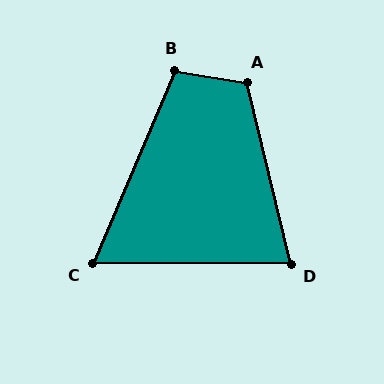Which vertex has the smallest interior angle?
C, at approximately 67 degrees.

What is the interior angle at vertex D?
Approximately 76 degrees (acute).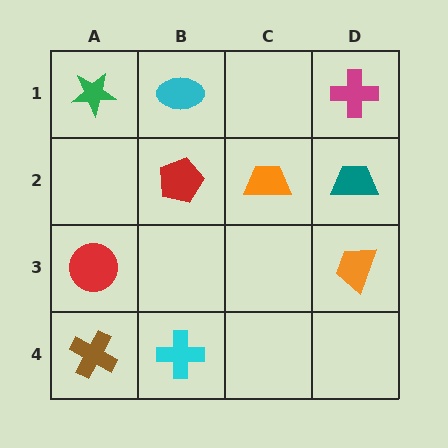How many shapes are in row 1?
3 shapes.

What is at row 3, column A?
A red circle.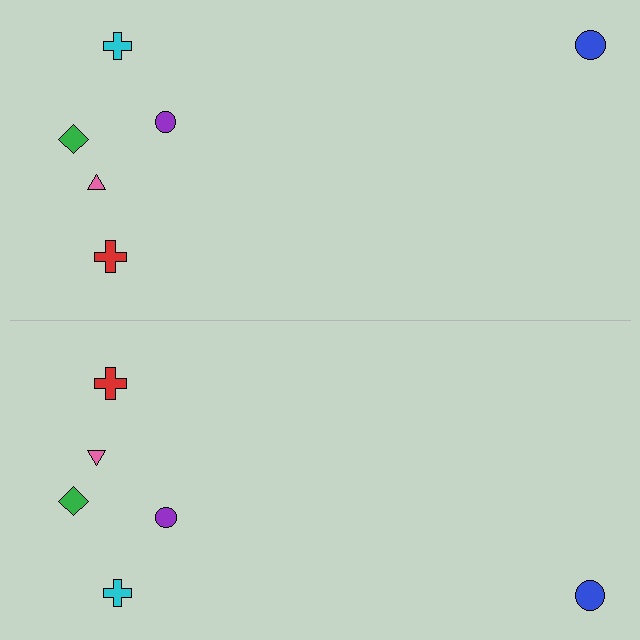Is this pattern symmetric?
Yes, this pattern has bilateral (reflection) symmetry.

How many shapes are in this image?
There are 12 shapes in this image.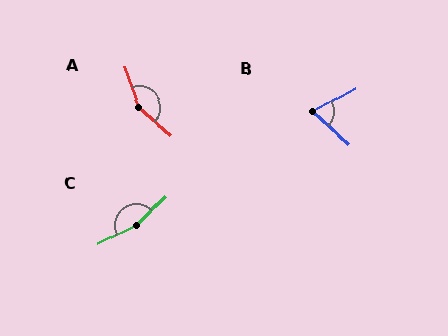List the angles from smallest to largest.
B (71°), A (150°), C (163°).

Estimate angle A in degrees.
Approximately 150 degrees.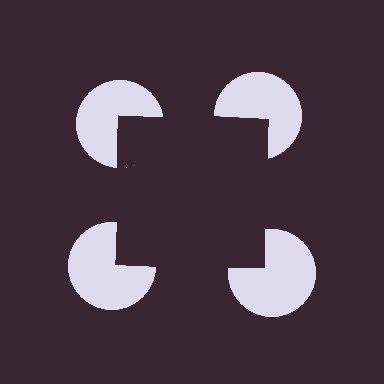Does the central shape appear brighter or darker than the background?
It typically appears slightly darker than the background, even though no actual brightness change is drawn.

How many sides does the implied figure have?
4 sides.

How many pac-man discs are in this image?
There are 4 — one at each vertex of the illusory square.